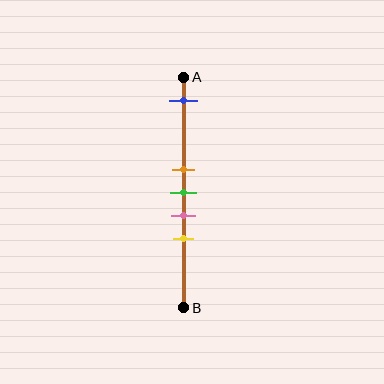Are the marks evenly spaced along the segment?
No, the marks are not evenly spaced.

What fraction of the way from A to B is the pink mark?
The pink mark is approximately 60% (0.6) of the way from A to B.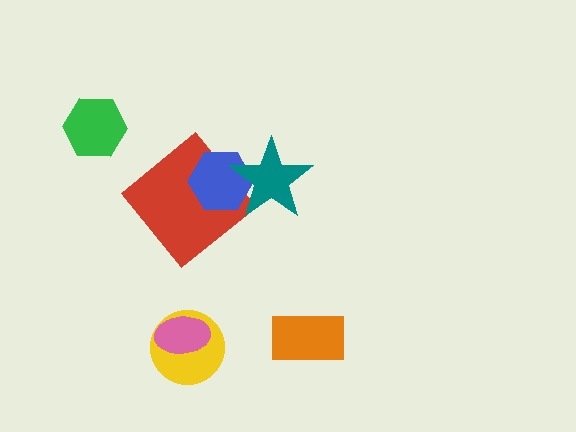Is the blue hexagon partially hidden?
Yes, it is partially covered by another shape.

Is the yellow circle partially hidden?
Yes, it is partially covered by another shape.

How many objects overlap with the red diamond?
1 object overlaps with the red diamond.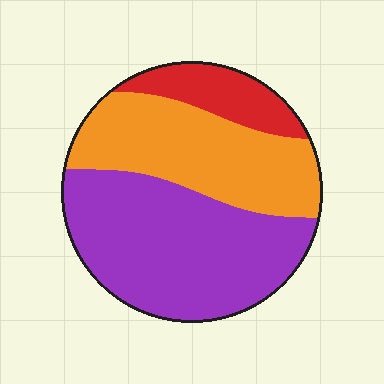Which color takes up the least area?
Red, at roughly 15%.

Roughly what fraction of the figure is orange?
Orange covers 36% of the figure.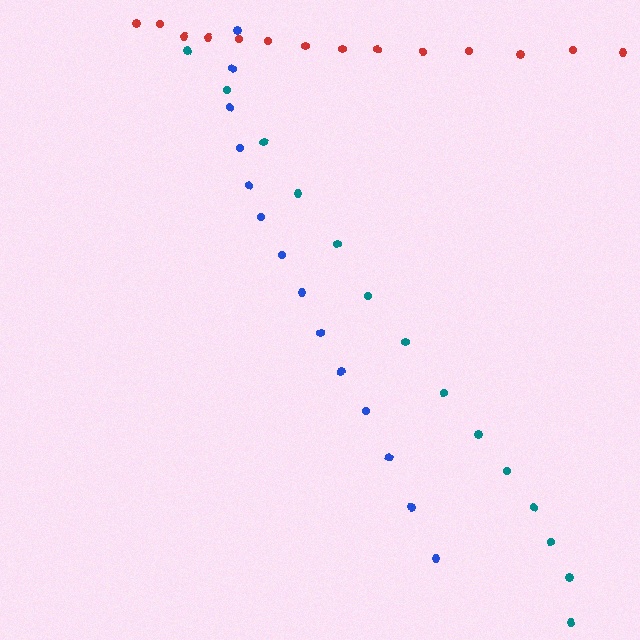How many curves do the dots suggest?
There are 3 distinct paths.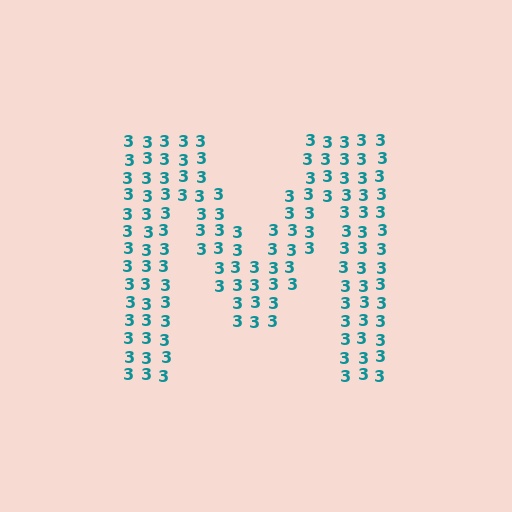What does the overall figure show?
The overall figure shows the letter M.